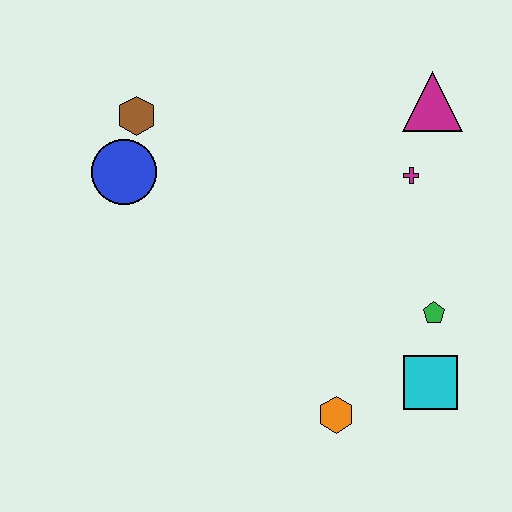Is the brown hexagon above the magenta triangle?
No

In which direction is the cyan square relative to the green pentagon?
The cyan square is below the green pentagon.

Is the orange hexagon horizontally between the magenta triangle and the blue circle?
Yes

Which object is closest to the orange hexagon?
The cyan square is closest to the orange hexagon.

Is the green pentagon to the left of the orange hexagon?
No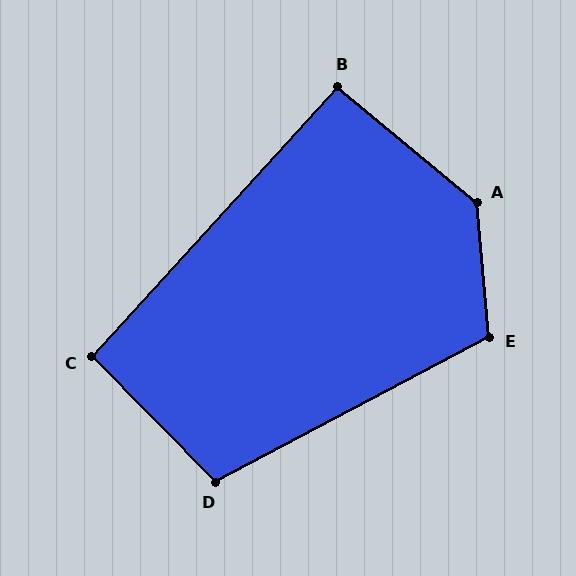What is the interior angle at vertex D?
Approximately 106 degrees (obtuse).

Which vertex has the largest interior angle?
A, at approximately 135 degrees.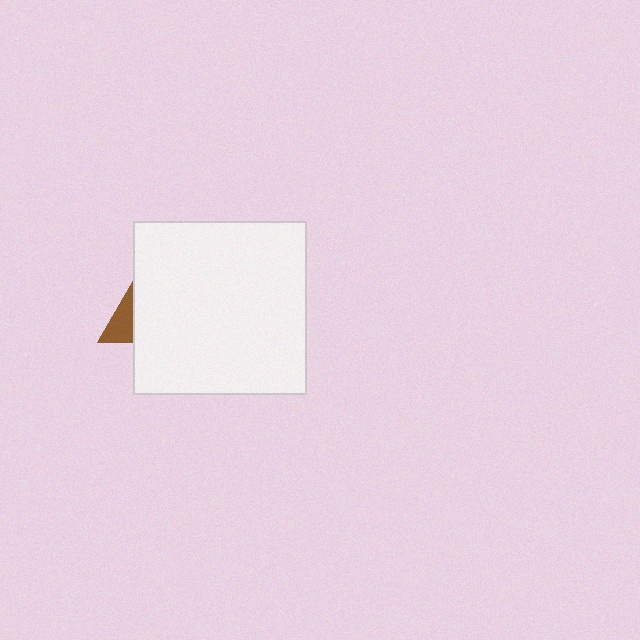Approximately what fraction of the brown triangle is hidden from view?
Roughly 66% of the brown triangle is hidden behind the white square.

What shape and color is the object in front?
The object in front is a white square.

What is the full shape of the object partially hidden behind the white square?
The partially hidden object is a brown triangle.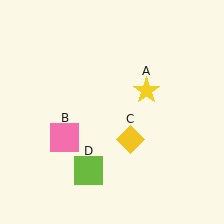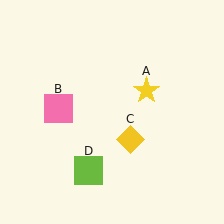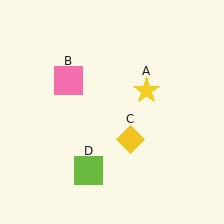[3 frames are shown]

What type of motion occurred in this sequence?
The pink square (object B) rotated clockwise around the center of the scene.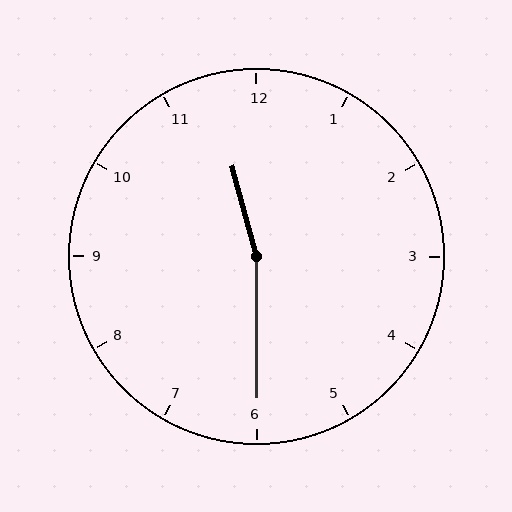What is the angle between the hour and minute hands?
Approximately 165 degrees.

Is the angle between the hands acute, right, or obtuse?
It is obtuse.